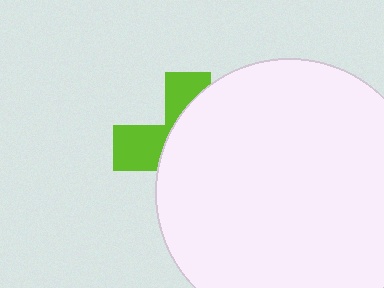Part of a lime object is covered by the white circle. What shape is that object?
It is a cross.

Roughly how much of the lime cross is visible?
A small part of it is visible (roughly 33%).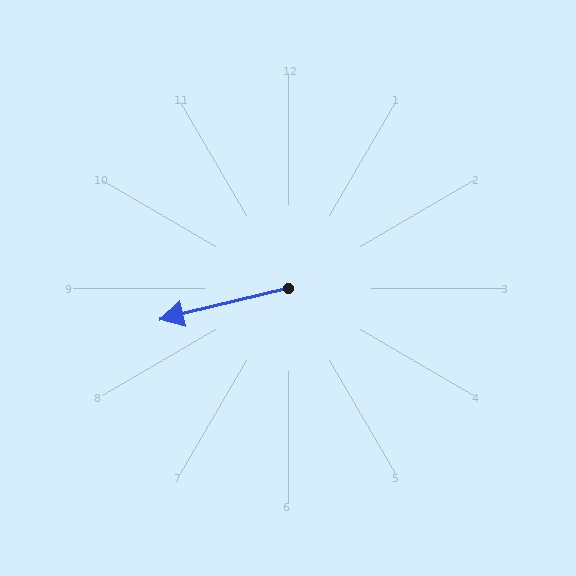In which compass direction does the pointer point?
West.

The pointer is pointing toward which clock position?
Roughly 9 o'clock.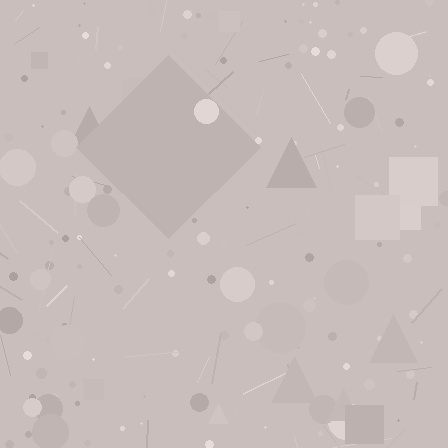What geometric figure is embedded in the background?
A diamond is embedded in the background.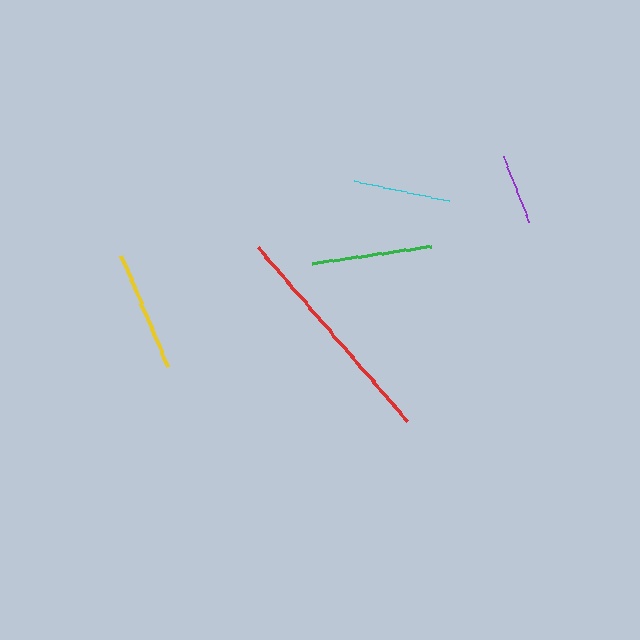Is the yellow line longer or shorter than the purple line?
The yellow line is longer than the purple line.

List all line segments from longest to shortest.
From longest to shortest: red, yellow, green, cyan, purple.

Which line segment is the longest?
The red line is the longest at approximately 228 pixels.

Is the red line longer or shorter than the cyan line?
The red line is longer than the cyan line.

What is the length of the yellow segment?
The yellow segment is approximately 121 pixels long.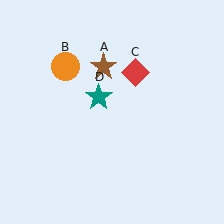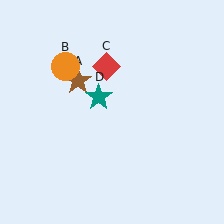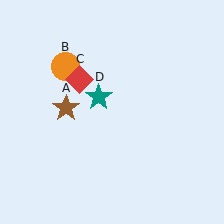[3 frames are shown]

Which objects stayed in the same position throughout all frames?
Orange circle (object B) and teal star (object D) remained stationary.